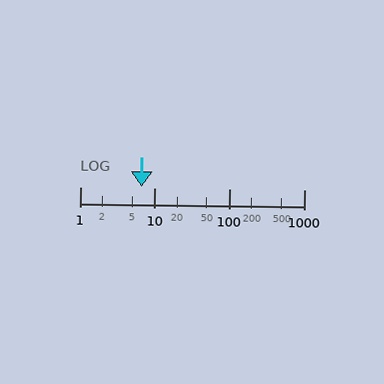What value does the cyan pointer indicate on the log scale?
The pointer indicates approximately 6.7.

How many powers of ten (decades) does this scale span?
The scale spans 3 decades, from 1 to 1000.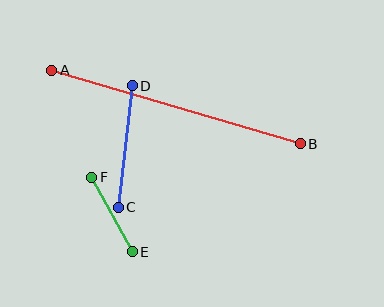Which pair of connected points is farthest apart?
Points A and B are farthest apart.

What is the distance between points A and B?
The distance is approximately 260 pixels.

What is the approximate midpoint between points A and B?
The midpoint is at approximately (176, 107) pixels.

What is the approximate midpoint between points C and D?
The midpoint is at approximately (125, 146) pixels.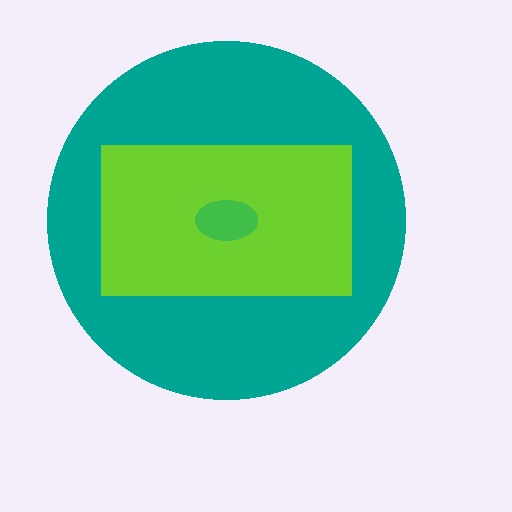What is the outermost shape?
The teal circle.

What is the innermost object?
The green ellipse.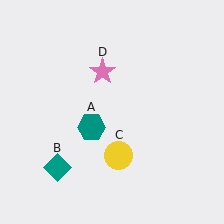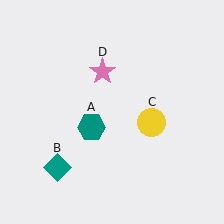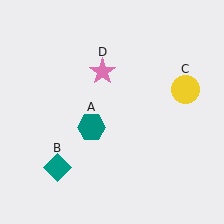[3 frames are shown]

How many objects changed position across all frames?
1 object changed position: yellow circle (object C).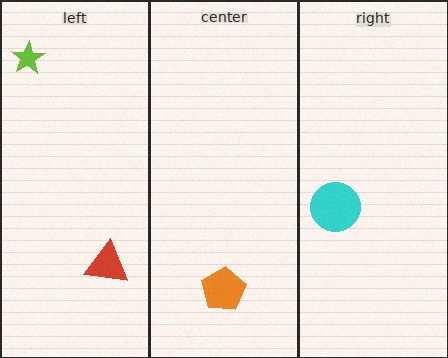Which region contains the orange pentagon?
The center region.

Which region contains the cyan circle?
The right region.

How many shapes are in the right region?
1.